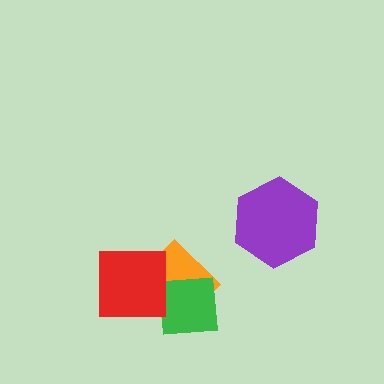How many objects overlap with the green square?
1 object overlaps with the green square.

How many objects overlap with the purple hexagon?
0 objects overlap with the purple hexagon.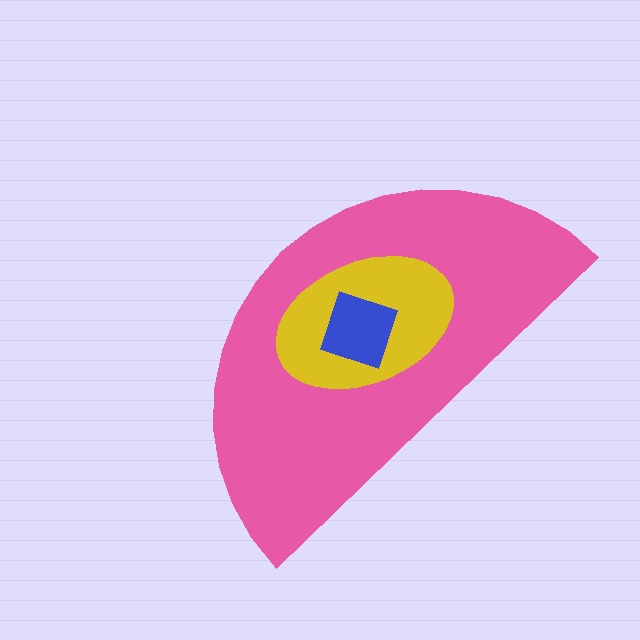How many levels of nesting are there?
3.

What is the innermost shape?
The blue diamond.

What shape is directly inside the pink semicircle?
The yellow ellipse.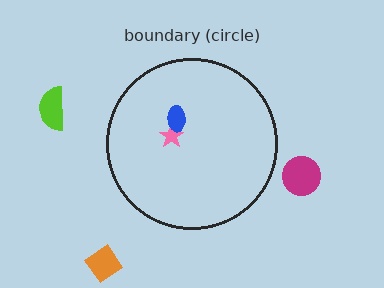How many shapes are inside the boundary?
2 inside, 3 outside.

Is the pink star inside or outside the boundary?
Inside.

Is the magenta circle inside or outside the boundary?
Outside.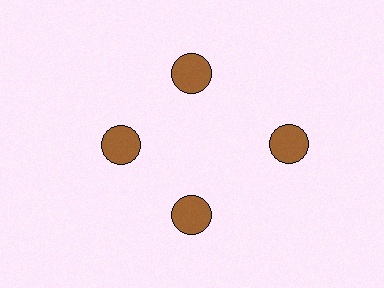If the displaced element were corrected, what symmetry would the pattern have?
It would have 4-fold rotational symmetry — the pattern would map onto itself every 90 degrees.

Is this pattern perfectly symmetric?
No. The 4 brown circles are arranged in a ring, but one element near the 3 o'clock position is pushed outward from the center, breaking the 4-fold rotational symmetry.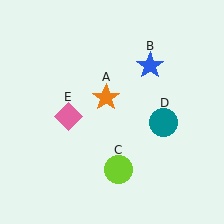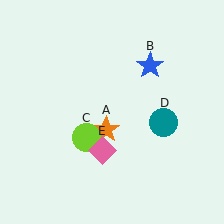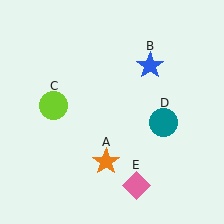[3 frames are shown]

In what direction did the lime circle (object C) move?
The lime circle (object C) moved up and to the left.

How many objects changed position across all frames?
3 objects changed position: orange star (object A), lime circle (object C), pink diamond (object E).